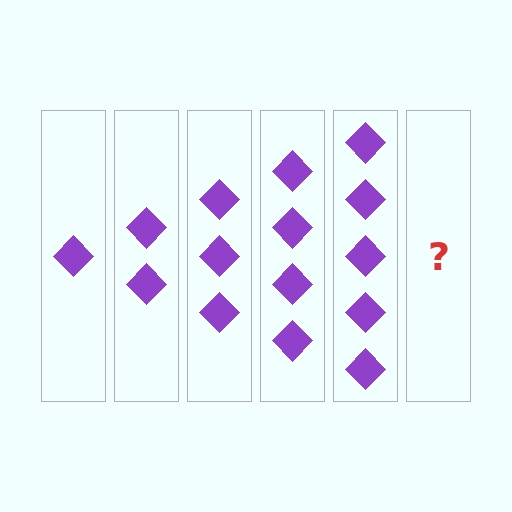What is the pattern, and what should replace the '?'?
The pattern is that each step adds one more diamond. The '?' should be 6 diamonds.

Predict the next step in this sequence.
The next step is 6 diamonds.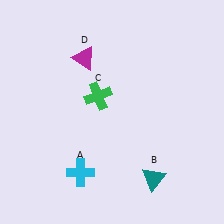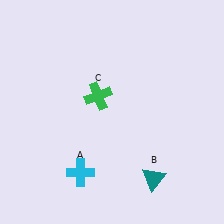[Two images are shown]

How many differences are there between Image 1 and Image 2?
There is 1 difference between the two images.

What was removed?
The magenta triangle (D) was removed in Image 2.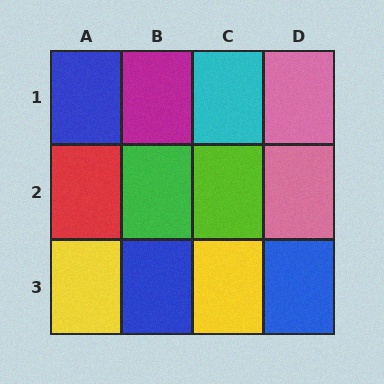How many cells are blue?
3 cells are blue.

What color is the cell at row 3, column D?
Blue.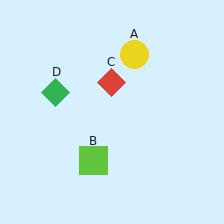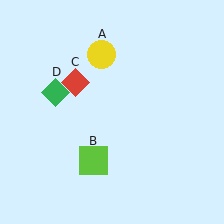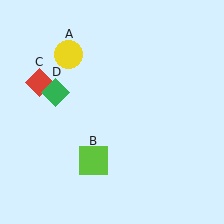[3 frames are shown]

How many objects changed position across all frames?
2 objects changed position: yellow circle (object A), red diamond (object C).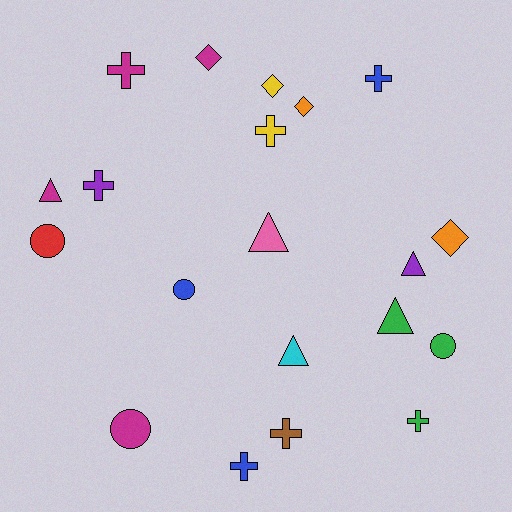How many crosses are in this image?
There are 7 crosses.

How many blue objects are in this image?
There are 3 blue objects.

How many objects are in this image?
There are 20 objects.